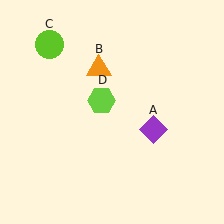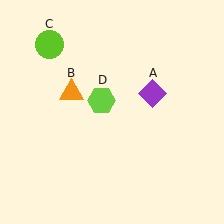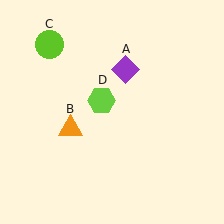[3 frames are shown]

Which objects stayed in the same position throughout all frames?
Lime circle (object C) and lime hexagon (object D) remained stationary.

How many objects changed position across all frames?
2 objects changed position: purple diamond (object A), orange triangle (object B).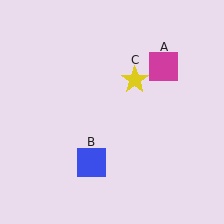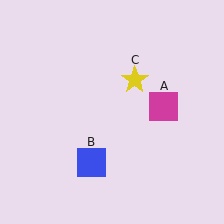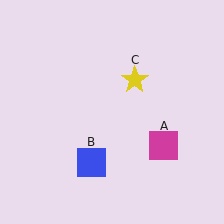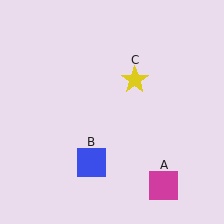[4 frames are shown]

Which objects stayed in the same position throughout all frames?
Blue square (object B) and yellow star (object C) remained stationary.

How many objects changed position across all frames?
1 object changed position: magenta square (object A).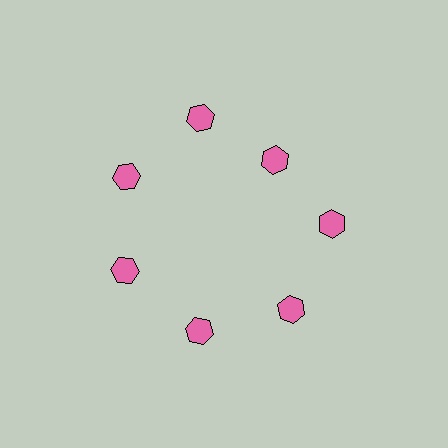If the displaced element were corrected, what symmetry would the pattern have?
It would have 7-fold rotational symmetry — the pattern would map onto itself every 51 degrees.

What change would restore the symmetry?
The symmetry would be restored by moving it outward, back onto the ring so that all 7 hexagons sit at equal angles and equal distance from the center.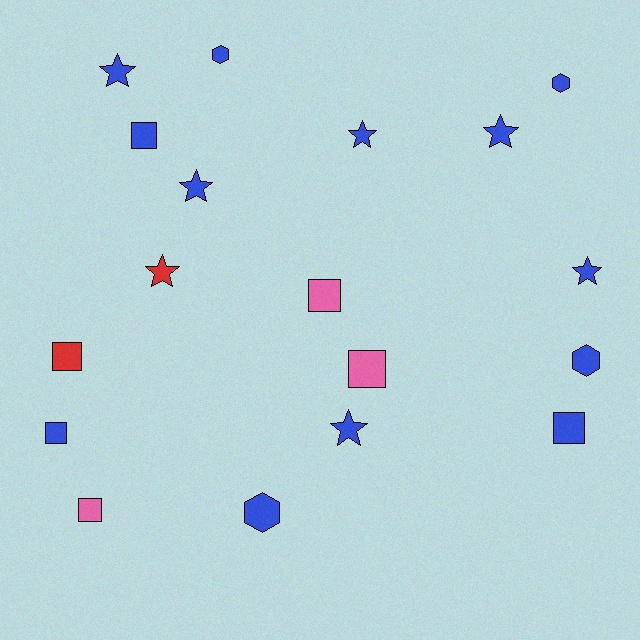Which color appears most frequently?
Blue, with 13 objects.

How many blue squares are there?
There are 3 blue squares.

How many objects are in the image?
There are 18 objects.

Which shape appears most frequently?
Star, with 7 objects.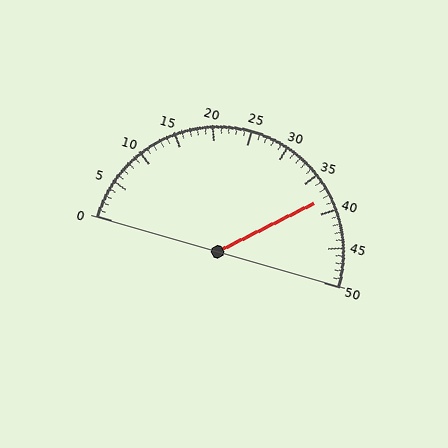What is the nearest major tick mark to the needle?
The nearest major tick mark is 40.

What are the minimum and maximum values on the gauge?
The gauge ranges from 0 to 50.